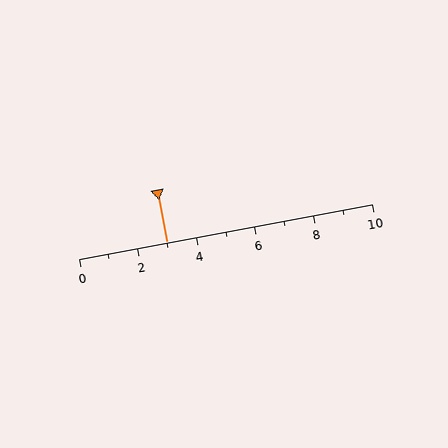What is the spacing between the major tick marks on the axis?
The major ticks are spaced 2 apart.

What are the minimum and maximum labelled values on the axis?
The axis runs from 0 to 10.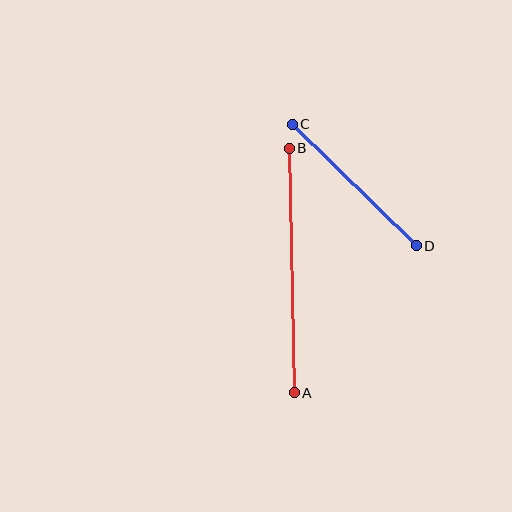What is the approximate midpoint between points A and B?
The midpoint is at approximately (292, 270) pixels.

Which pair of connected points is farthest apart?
Points A and B are farthest apart.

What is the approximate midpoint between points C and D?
The midpoint is at approximately (354, 185) pixels.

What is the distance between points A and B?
The distance is approximately 244 pixels.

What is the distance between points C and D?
The distance is approximately 174 pixels.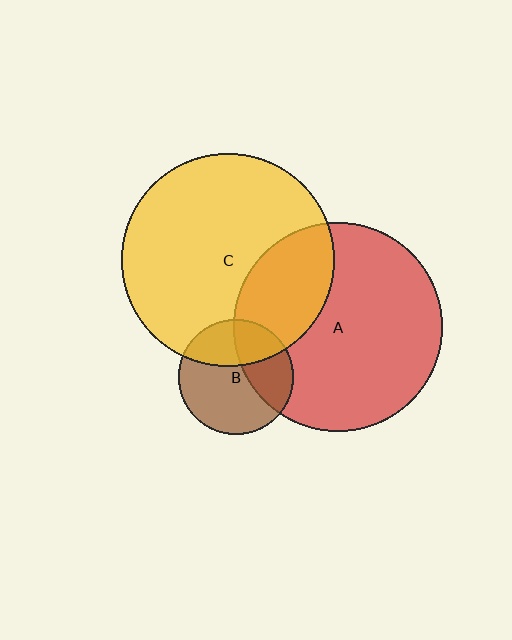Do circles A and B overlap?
Yes.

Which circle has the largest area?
Circle C (yellow).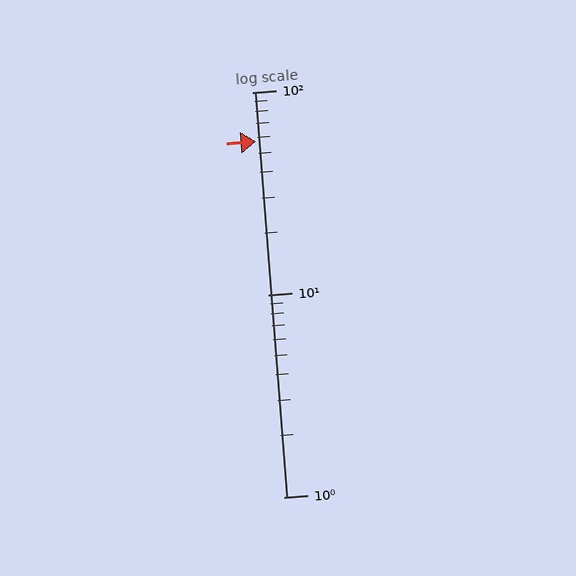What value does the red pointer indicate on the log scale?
The pointer indicates approximately 57.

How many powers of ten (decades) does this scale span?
The scale spans 2 decades, from 1 to 100.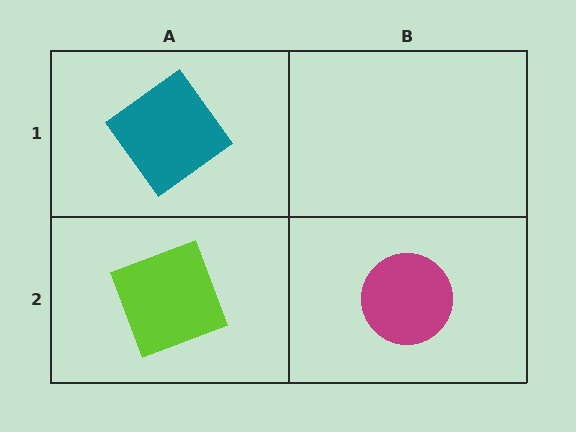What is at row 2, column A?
A lime square.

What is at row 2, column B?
A magenta circle.